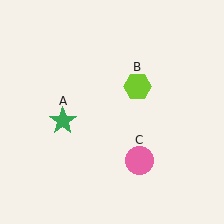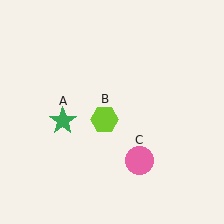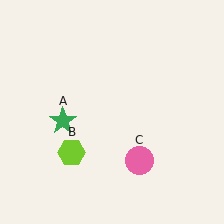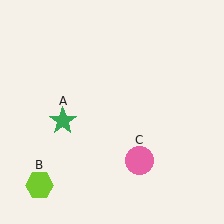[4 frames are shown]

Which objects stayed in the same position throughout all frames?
Green star (object A) and pink circle (object C) remained stationary.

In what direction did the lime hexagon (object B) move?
The lime hexagon (object B) moved down and to the left.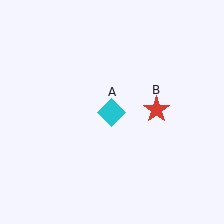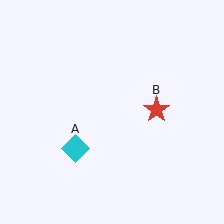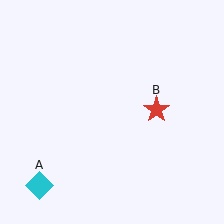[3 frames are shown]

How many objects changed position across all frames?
1 object changed position: cyan diamond (object A).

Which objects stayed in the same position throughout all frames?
Red star (object B) remained stationary.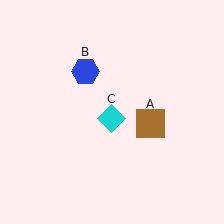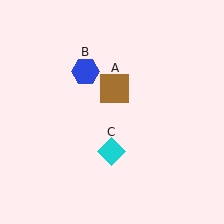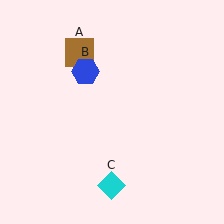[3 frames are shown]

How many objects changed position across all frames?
2 objects changed position: brown square (object A), cyan diamond (object C).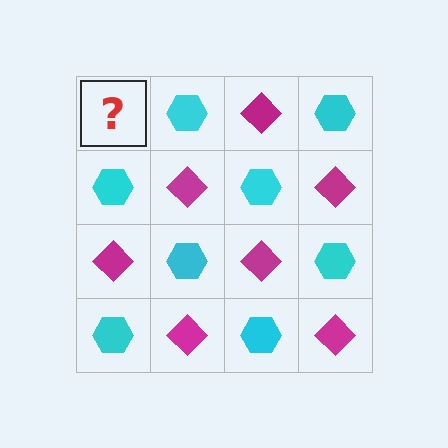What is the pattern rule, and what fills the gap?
The rule is that it alternates magenta diamond and cyan hexagon in a checkerboard pattern. The gap should be filled with a magenta diamond.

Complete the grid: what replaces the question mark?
The question mark should be replaced with a magenta diamond.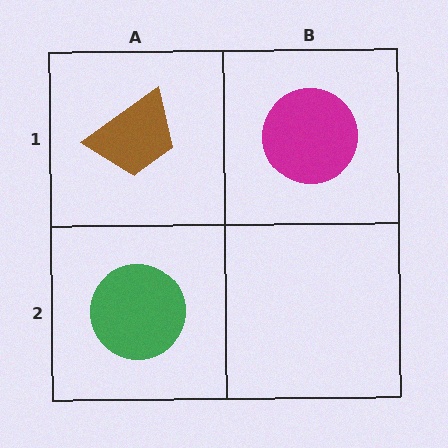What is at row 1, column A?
A brown trapezoid.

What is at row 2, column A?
A green circle.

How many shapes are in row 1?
2 shapes.